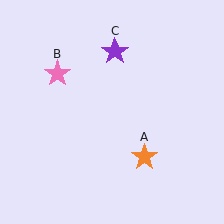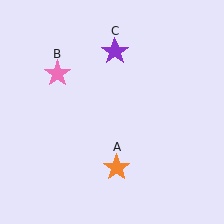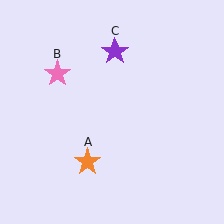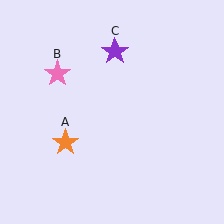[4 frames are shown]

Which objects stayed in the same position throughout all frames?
Pink star (object B) and purple star (object C) remained stationary.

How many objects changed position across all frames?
1 object changed position: orange star (object A).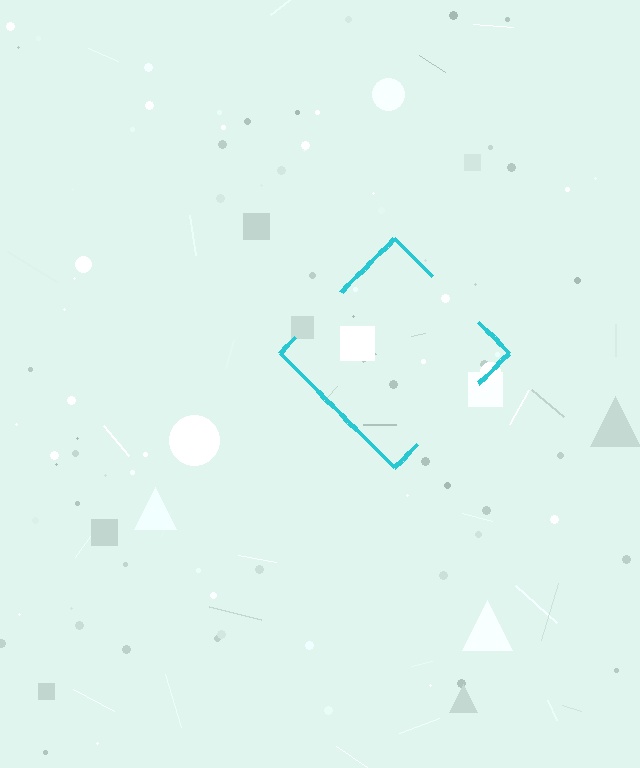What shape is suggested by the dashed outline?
The dashed outline suggests a diamond.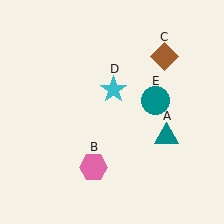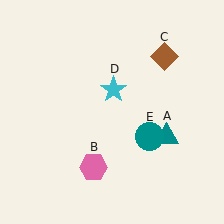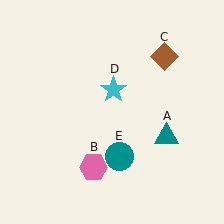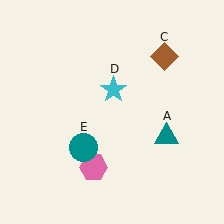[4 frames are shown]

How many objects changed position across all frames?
1 object changed position: teal circle (object E).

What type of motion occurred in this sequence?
The teal circle (object E) rotated clockwise around the center of the scene.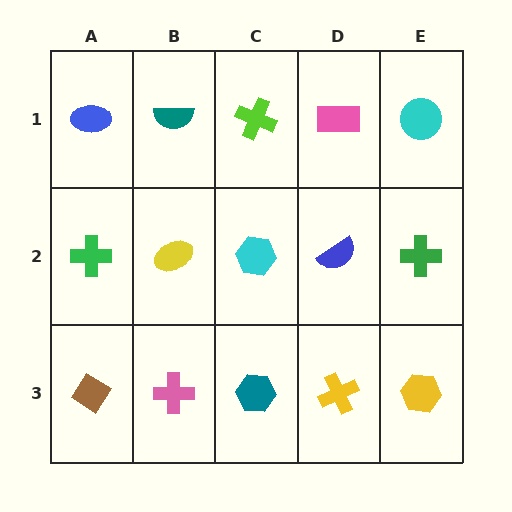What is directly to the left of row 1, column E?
A pink rectangle.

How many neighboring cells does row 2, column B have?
4.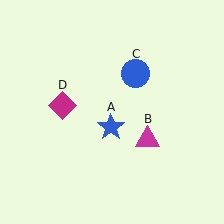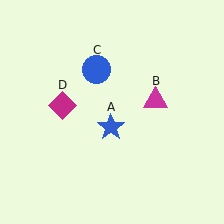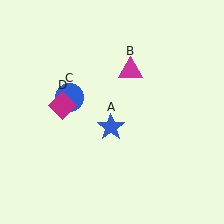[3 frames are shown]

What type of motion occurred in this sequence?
The magenta triangle (object B), blue circle (object C) rotated counterclockwise around the center of the scene.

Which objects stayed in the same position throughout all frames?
Blue star (object A) and magenta diamond (object D) remained stationary.